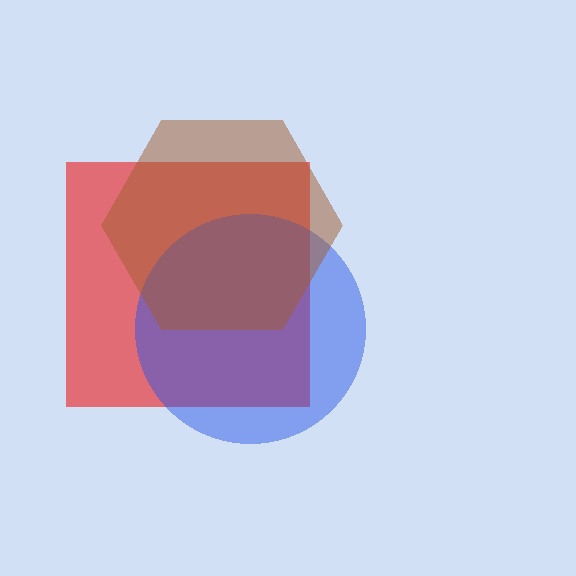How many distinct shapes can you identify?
There are 3 distinct shapes: a red square, a blue circle, a brown hexagon.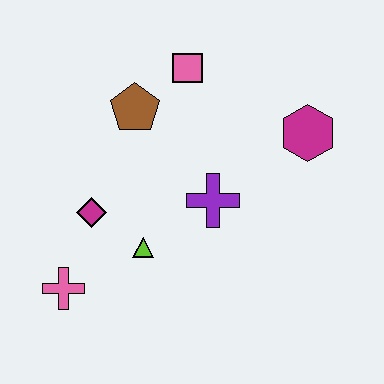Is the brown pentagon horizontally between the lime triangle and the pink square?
No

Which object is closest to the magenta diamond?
The lime triangle is closest to the magenta diamond.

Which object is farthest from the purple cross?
The pink cross is farthest from the purple cross.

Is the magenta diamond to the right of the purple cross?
No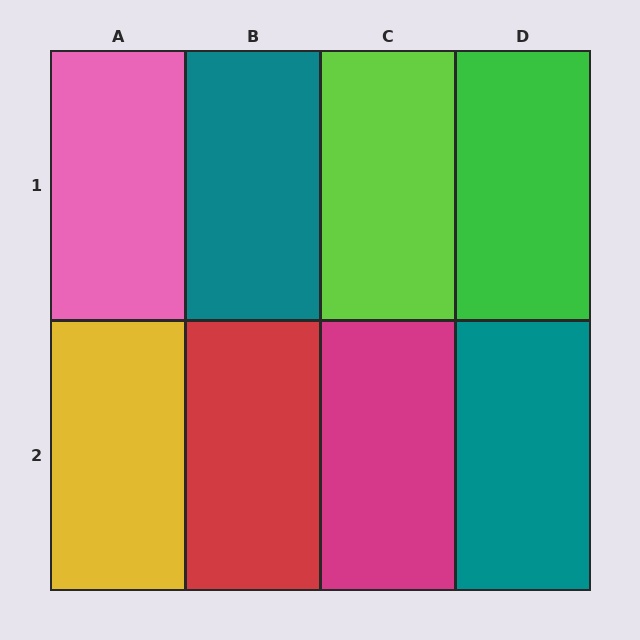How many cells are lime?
1 cell is lime.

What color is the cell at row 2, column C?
Magenta.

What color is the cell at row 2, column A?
Yellow.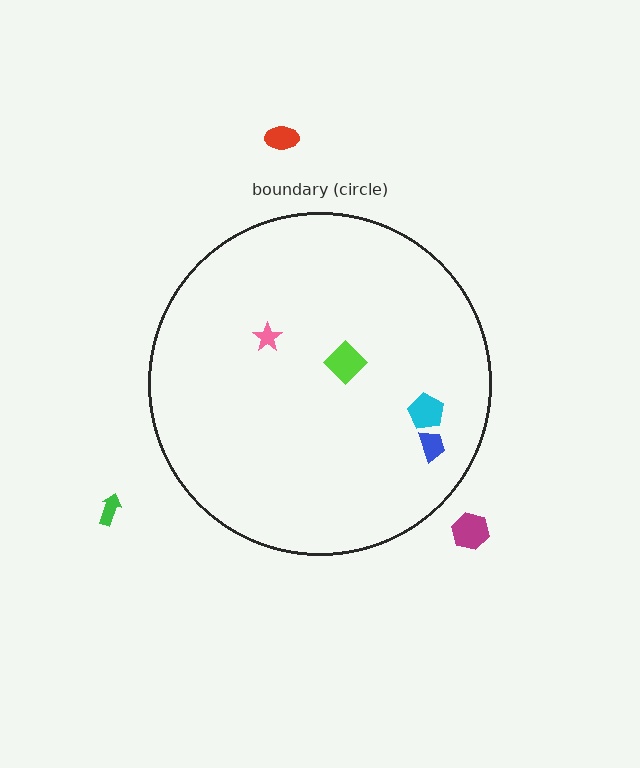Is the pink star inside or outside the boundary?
Inside.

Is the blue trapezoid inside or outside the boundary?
Inside.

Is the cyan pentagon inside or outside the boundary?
Inside.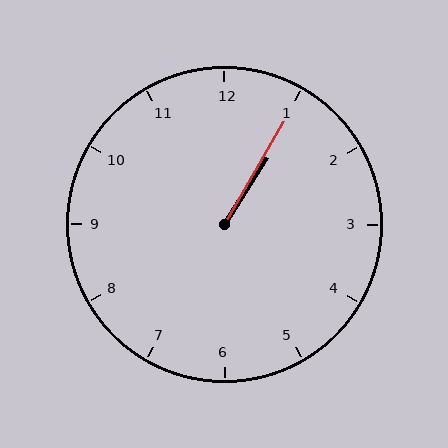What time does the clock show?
1:05.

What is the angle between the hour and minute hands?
Approximately 2 degrees.